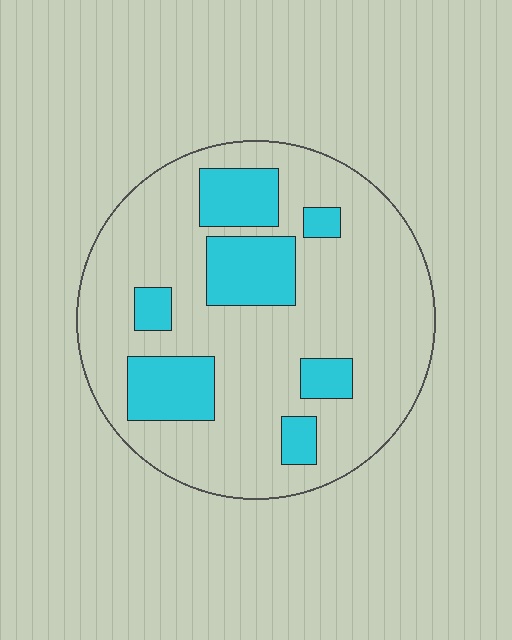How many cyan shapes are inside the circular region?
7.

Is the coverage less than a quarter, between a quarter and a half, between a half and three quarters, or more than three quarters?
Less than a quarter.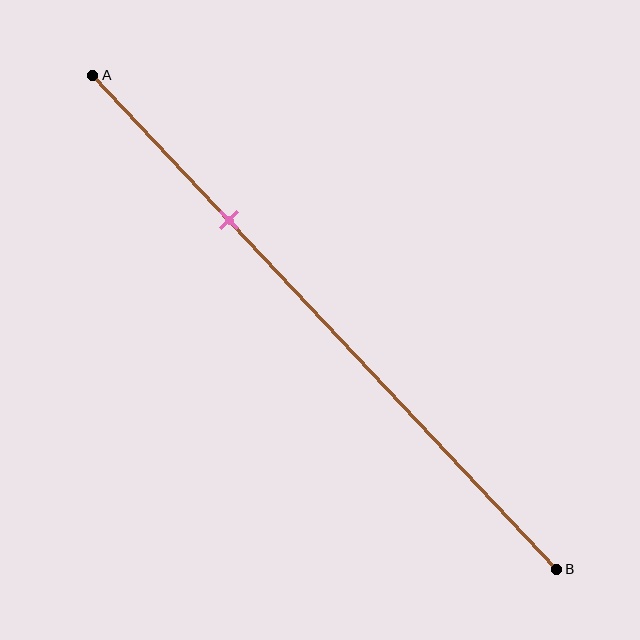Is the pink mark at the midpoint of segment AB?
No, the mark is at about 30% from A, not at the 50% midpoint.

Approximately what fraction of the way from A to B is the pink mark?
The pink mark is approximately 30% of the way from A to B.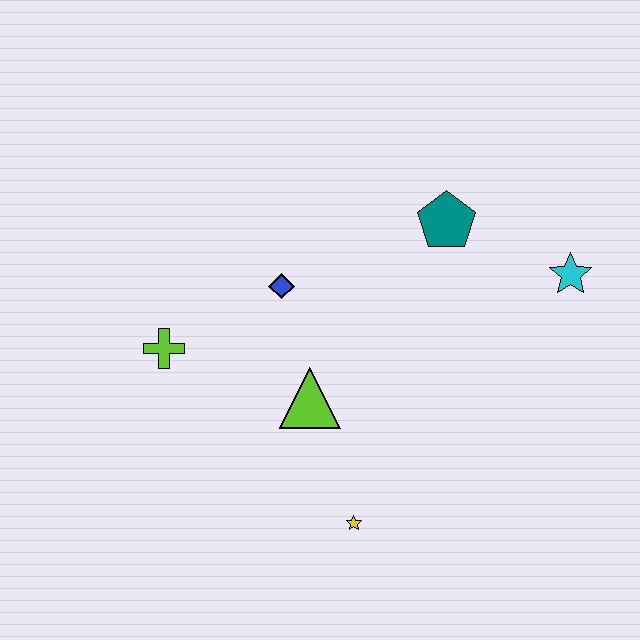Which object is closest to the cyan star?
The teal pentagon is closest to the cyan star.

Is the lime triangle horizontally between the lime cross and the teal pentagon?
Yes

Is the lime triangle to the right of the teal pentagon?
No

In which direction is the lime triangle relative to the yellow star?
The lime triangle is above the yellow star.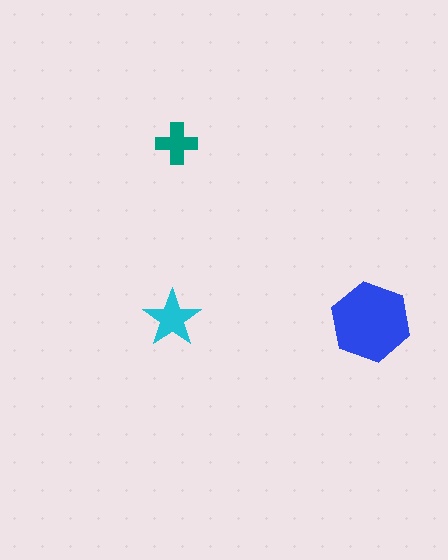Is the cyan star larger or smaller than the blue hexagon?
Smaller.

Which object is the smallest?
The teal cross.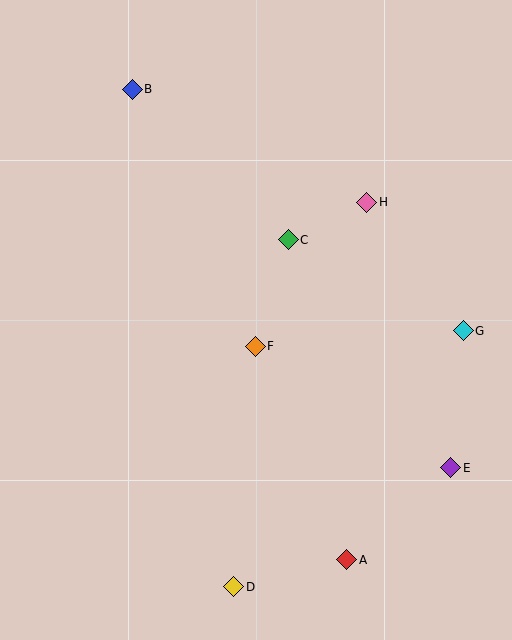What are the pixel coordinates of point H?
Point H is at (367, 202).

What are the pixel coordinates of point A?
Point A is at (347, 560).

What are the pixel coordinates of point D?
Point D is at (234, 587).